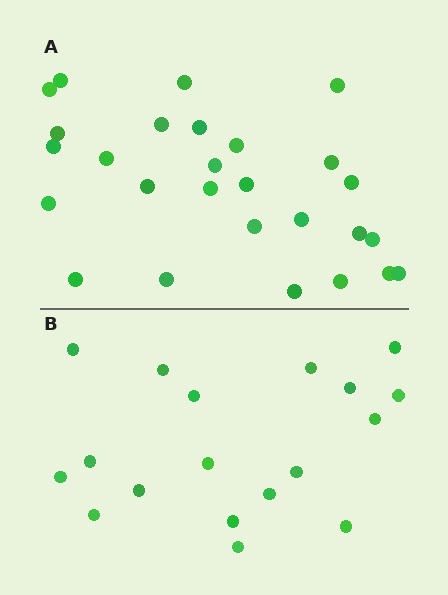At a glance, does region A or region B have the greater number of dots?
Region A (the top region) has more dots.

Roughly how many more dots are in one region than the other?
Region A has roughly 8 or so more dots than region B.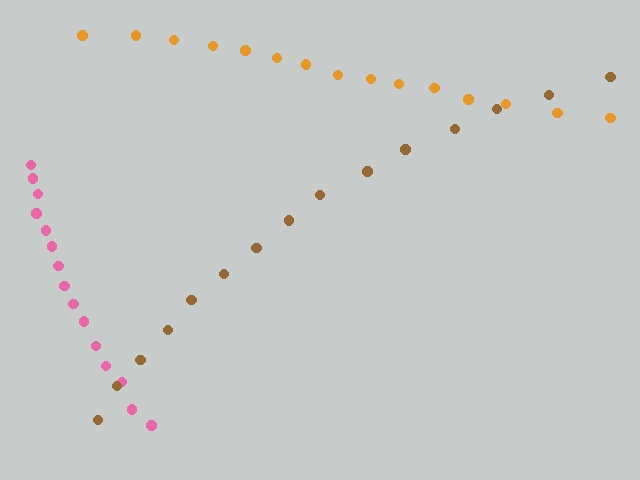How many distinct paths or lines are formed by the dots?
There are 3 distinct paths.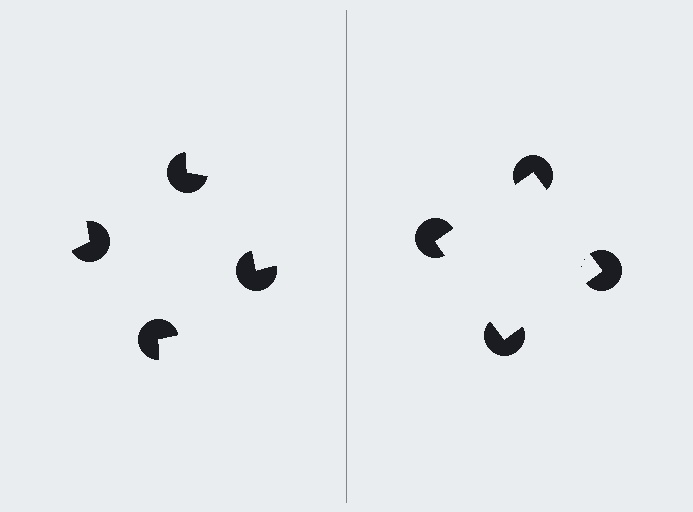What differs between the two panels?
The pac-man discs are positioned identically on both sides; only the wedge orientations differ. On the right they align to a square; on the left they are misaligned.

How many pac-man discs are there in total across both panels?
8 — 4 on each side.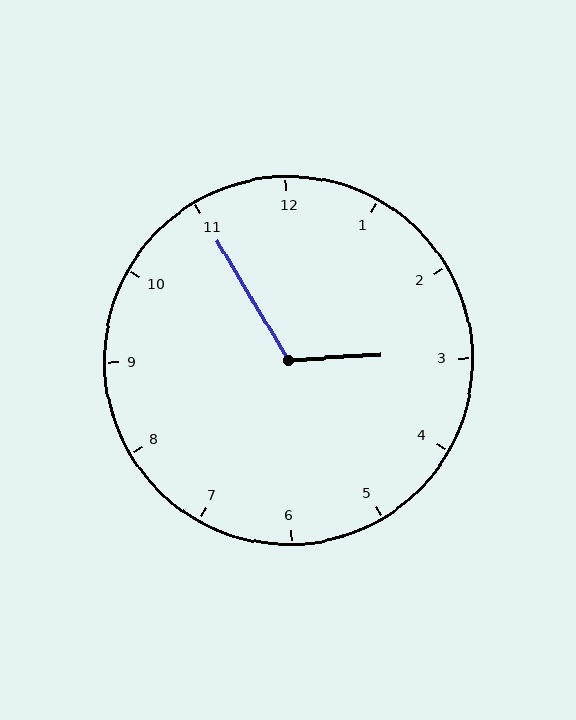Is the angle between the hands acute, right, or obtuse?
It is obtuse.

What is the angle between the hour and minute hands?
Approximately 118 degrees.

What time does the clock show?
2:55.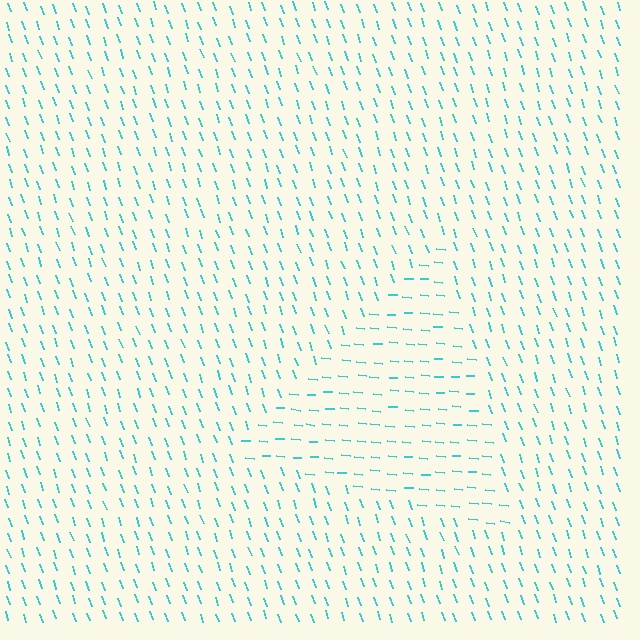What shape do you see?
I see a triangle.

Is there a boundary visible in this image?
Yes, there is a texture boundary formed by a change in line orientation.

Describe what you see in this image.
The image is filled with small cyan line segments. A triangle region in the image has lines oriented differently from the surrounding lines, creating a visible texture boundary.